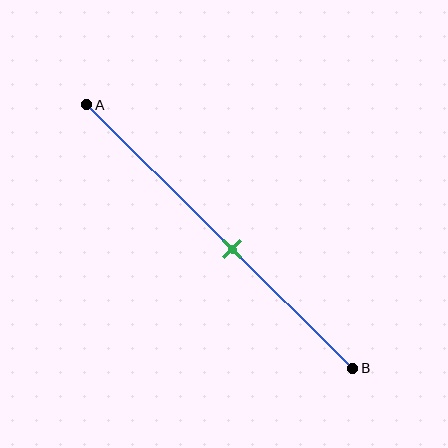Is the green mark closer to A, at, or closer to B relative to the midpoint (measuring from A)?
The green mark is closer to point B than the midpoint of segment AB.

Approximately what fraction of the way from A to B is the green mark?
The green mark is approximately 55% of the way from A to B.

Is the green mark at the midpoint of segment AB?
No, the mark is at about 55% from A, not at the 50% midpoint.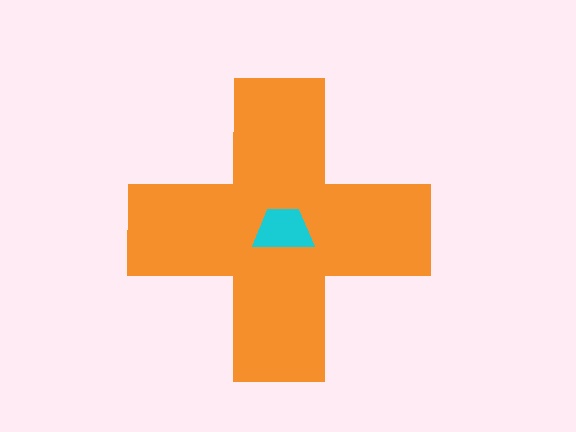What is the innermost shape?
The cyan trapezoid.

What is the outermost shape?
The orange cross.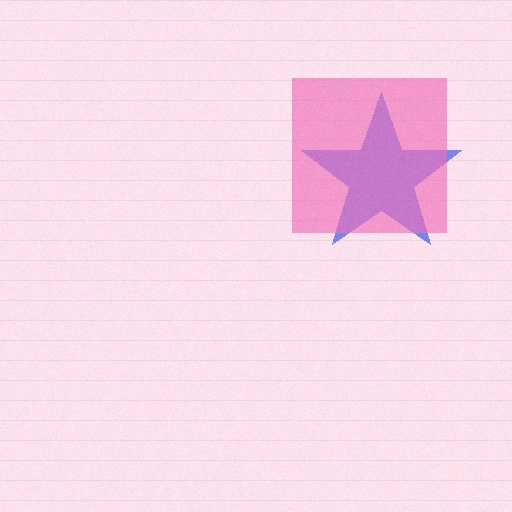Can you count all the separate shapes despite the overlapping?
Yes, there are 2 separate shapes.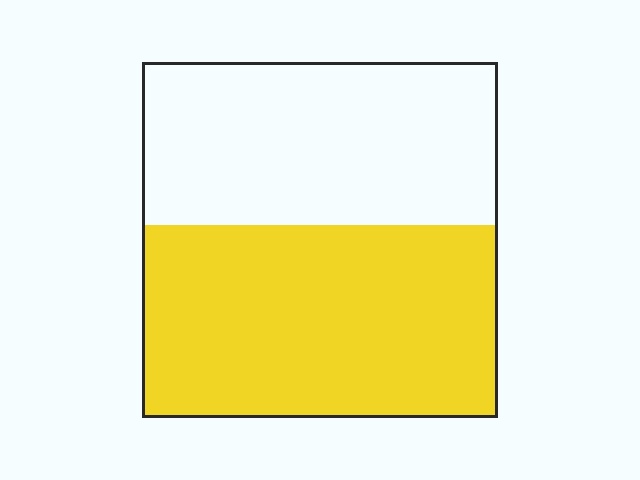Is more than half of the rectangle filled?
Yes.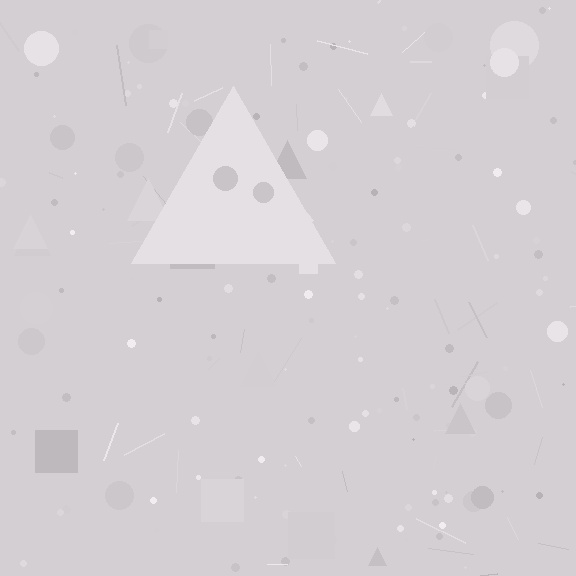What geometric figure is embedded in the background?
A triangle is embedded in the background.